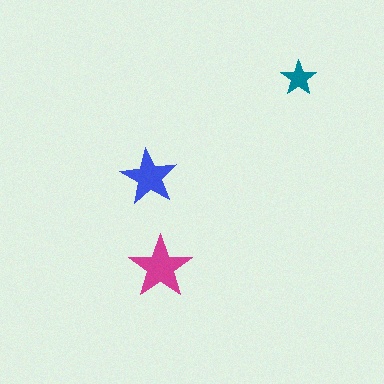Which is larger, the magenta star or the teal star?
The magenta one.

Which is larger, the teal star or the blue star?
The blue one.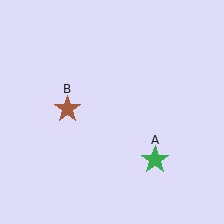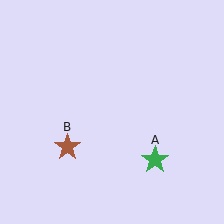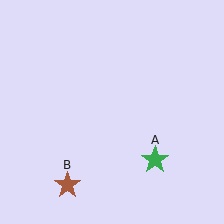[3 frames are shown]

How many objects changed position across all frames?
1 object changed position: brown star (object B).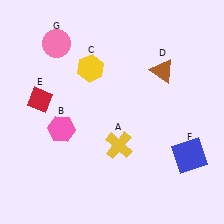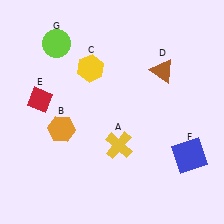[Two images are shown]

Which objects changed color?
B changed from pink to orange. G changed from pink to lime.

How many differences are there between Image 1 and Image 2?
There are 2 differences between the two images.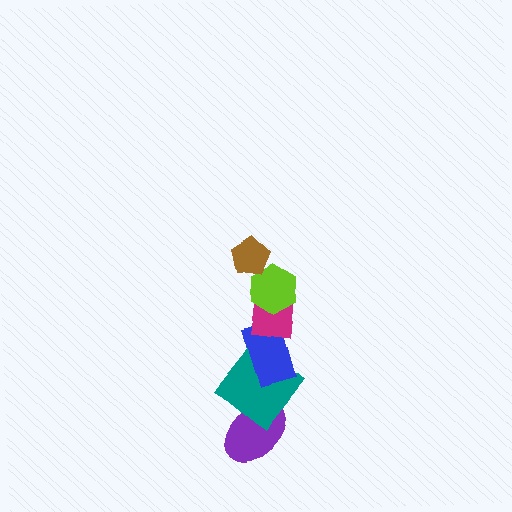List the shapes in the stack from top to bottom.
From top to bottom: the brown pentagon, the lime hexagon, the magenta square, the blue rectangle, the teal diamond, the purple ellipse.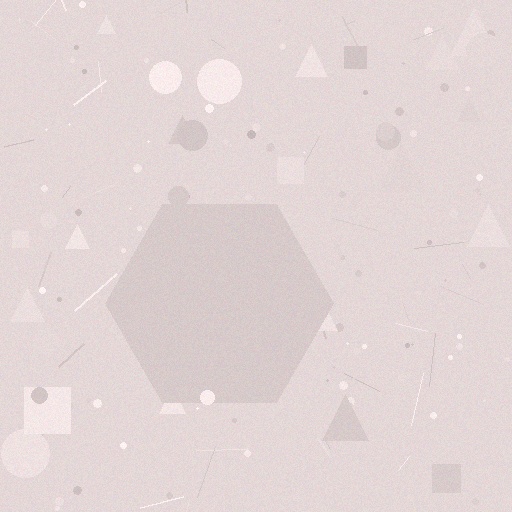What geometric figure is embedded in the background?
A hexagon is embedded in the background.